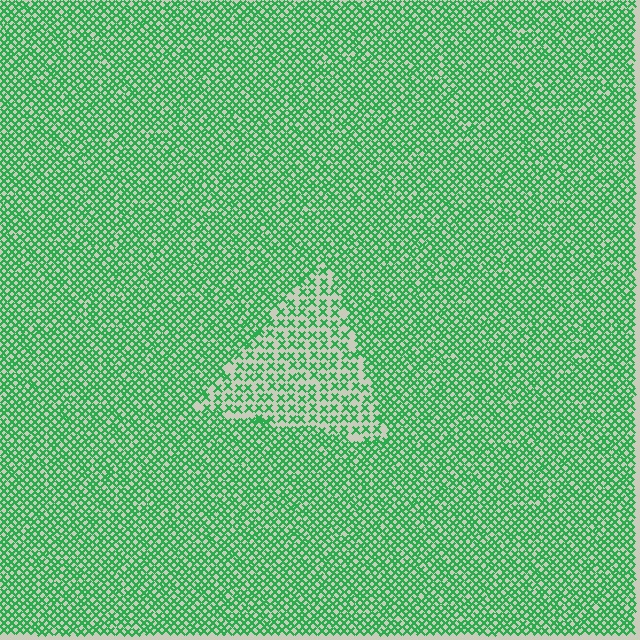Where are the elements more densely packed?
The elements are more densely packed outside the triangle boundary.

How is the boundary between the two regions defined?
The boundary is defined by a change in element density (approximately 1.9x ratio). All elements are the same color, size, and shape.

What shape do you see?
I see a triangle.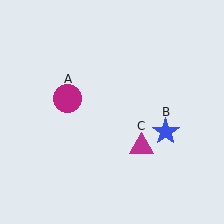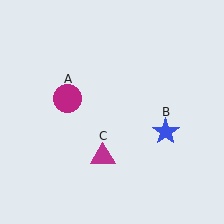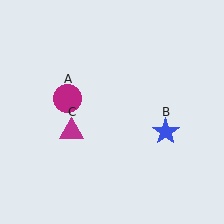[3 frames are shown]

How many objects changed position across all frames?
1 object changed position: magenta triangle (object C).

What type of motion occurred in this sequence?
The magenta triangle (object C) rotated clockwise around the center of the scene.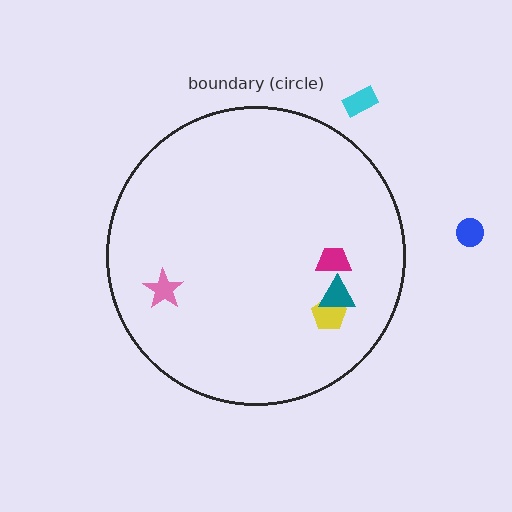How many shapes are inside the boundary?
4 inside, 2 outside.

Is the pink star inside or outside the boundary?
Inside.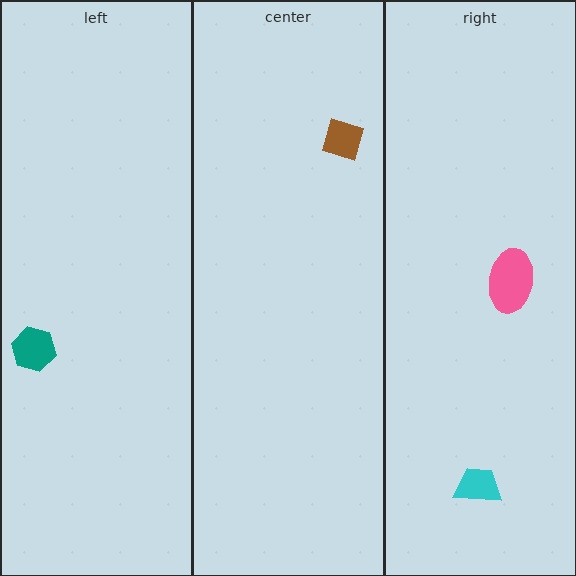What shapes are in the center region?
The brown diamond.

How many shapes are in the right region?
2.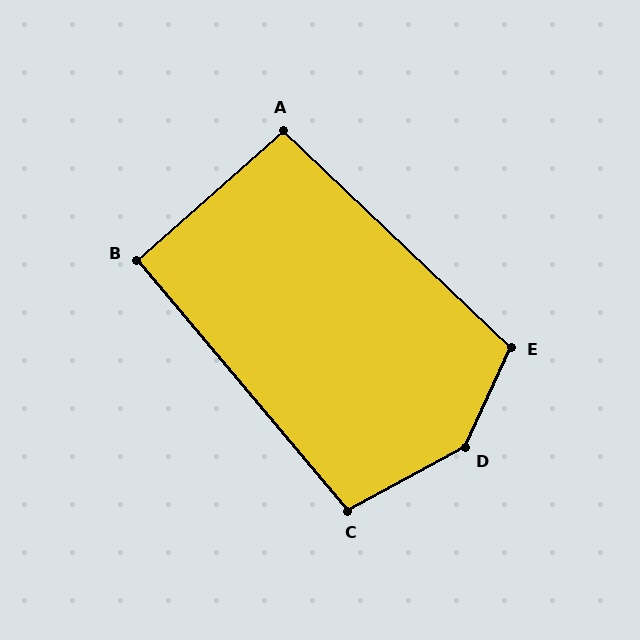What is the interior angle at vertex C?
Approximately 102 degrees (obtuse).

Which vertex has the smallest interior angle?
B, at approximately 91 degrees.